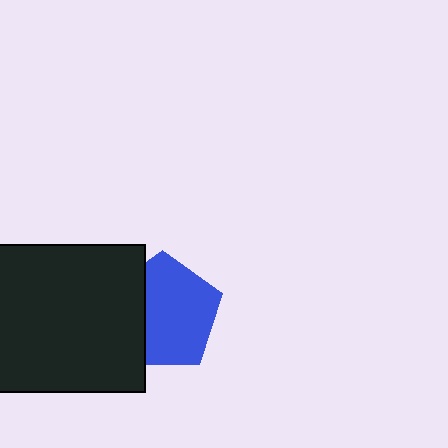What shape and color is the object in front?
The object in front is a black rectangle.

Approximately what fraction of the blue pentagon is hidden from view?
Roughly 31% of the blue pentagon is hidden behind the black rectangle.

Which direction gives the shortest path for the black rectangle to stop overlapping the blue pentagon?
Moving left gives the shortest separation.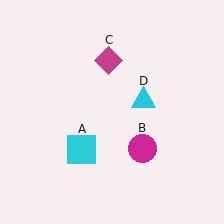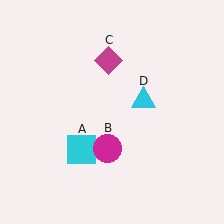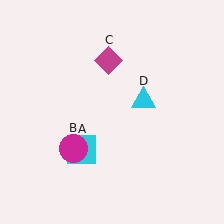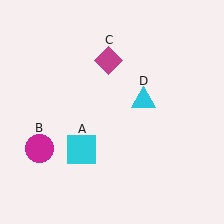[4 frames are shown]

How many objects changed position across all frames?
1 object changed position: magenta circle (object B).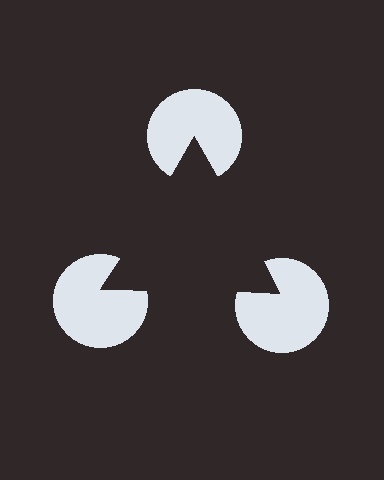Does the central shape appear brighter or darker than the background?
It typically appears slightly darker than the background, even though no actual brightness change is drawn.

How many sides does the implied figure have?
3 sides.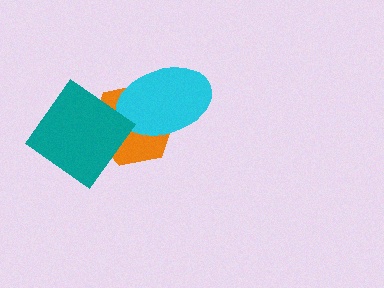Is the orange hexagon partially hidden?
Yes, it is partially covered by another shape.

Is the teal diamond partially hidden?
No, no other shape covers it.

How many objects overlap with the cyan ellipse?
1 object overlaps with the cyan ellipse.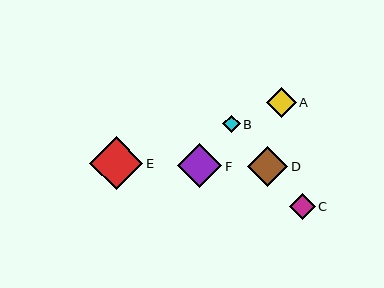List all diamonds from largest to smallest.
From largest to smallest: E, F, D, A, C, B.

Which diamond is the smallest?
Diamond B is the smallest with a size of approximately 17 pixels.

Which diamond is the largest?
Diamond E is the largest with a size of approximately 53 pixels.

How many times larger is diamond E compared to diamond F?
Diamond E is approximately 1.2 times the size of diamond F.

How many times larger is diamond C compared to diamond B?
Diamond C is approximately 1.5 times the size of diamond B.